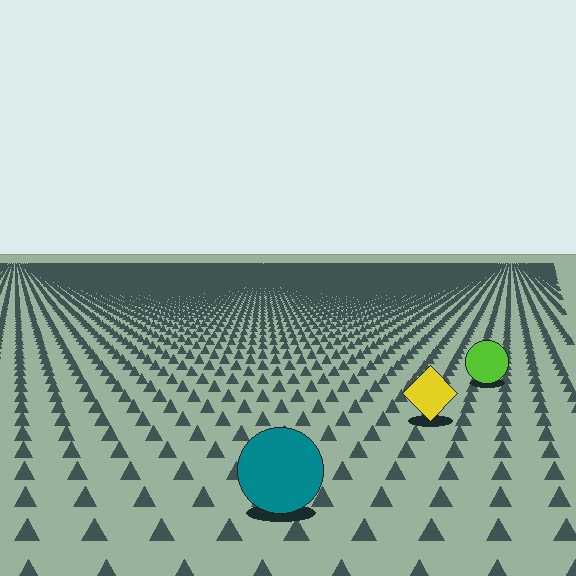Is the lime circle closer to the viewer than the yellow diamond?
No. The yellow diamond is closer — you can tell from the texture gradient: the ground texture is coarser near it.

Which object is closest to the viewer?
The teal circle is closest. The texture marks near it are larger and more spread out.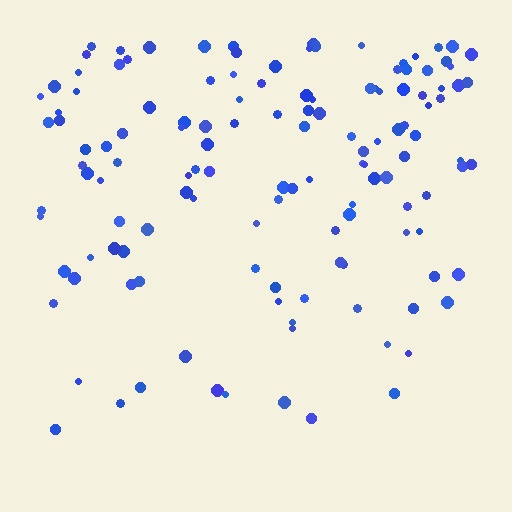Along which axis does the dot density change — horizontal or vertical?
Vertical.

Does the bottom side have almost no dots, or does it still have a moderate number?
Still a moderate number, just noticeably fewer than the top.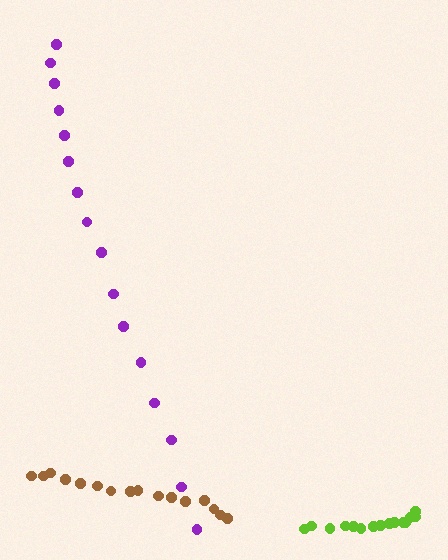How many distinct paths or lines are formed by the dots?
There are 3 distinct paths.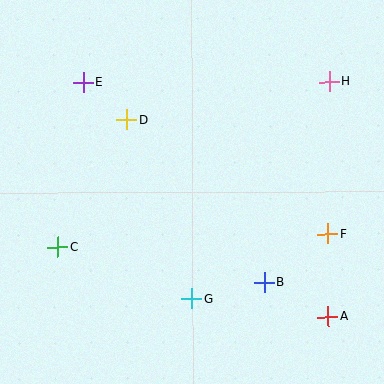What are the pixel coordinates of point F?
Point F is at (328, 234).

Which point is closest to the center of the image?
Point D at (127, 120) is closest to the center.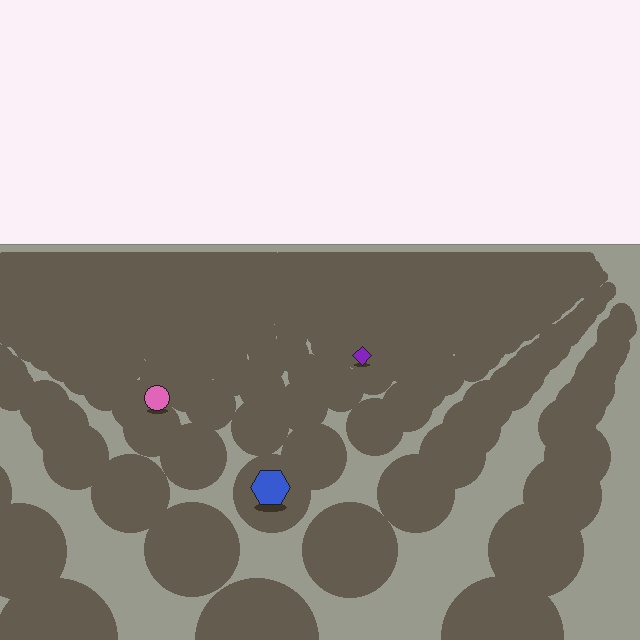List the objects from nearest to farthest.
From nearest to farthest: the blue hexagon, the pink circle, the purple diamond.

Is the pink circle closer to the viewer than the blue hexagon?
No. The blue hexagon is closer — you can tell from the texture gradient: the ground texture is coarser near it.